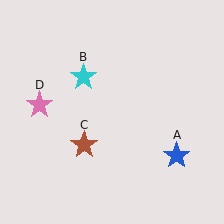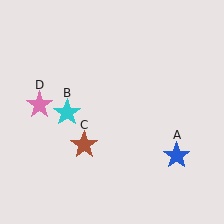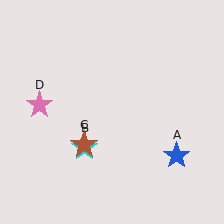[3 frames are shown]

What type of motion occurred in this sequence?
The cyan star (object B) rotated counterclockwise around the center of the scene.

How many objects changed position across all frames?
1 object changed position: cyan star (object B).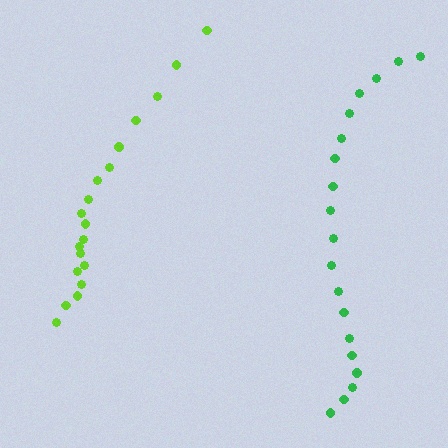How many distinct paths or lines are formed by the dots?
There are 2 distinct paths.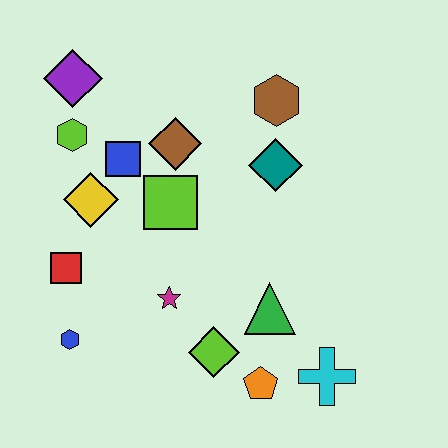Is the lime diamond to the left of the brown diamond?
No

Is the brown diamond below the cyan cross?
No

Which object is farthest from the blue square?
The cyan cross is farthest from the blue square.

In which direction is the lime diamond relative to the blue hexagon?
The lime diamond is to the right of the blue hexagon.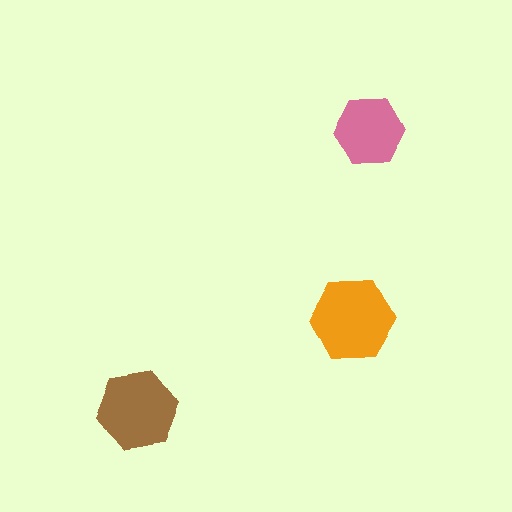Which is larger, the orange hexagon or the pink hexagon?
The orange one.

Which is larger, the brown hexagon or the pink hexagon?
The brown one.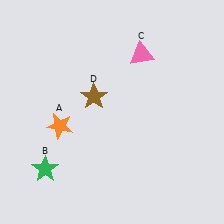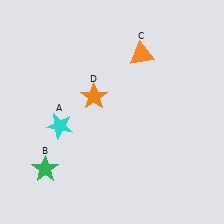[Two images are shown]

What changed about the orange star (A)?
In Image 1, A is orange. In Image 2, it changed to cyan.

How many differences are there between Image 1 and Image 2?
There are 3 differences between the two images.